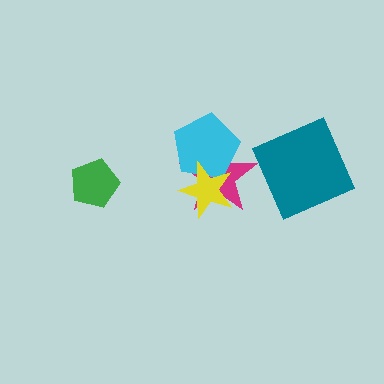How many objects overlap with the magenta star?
2 objects overlap with the magenta star.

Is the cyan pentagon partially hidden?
Yes, it is partially covered by another shape.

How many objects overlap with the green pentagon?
0 objects overlap with the green pentagon.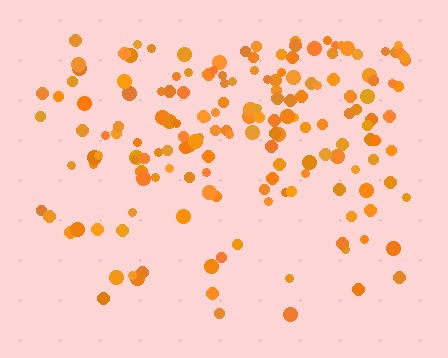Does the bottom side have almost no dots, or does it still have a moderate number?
Still a moderate number, just noticeably fewer than the top.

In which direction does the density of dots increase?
From bottom to top, with the top side densest.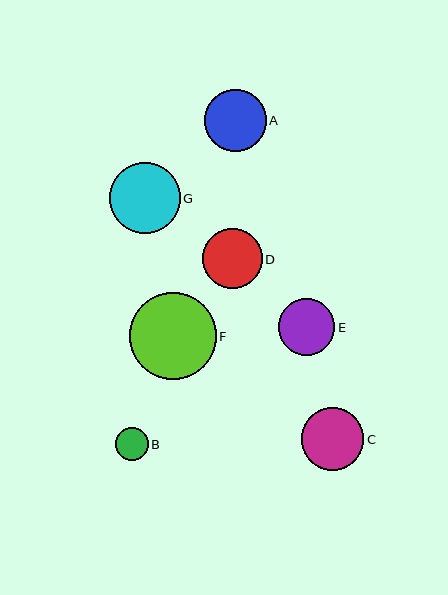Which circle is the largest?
Circle F is the largest with a size of approximately 87 pixels.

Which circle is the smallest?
Circle B is the smallest with a size of approximately 33 pixels.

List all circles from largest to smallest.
From largest to smallest: F, G, C, A, D, E, B.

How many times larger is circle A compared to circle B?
Circle A is approximately 1.9 times the size of circle B.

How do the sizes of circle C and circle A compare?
Circle C and circle A are approximately the same size.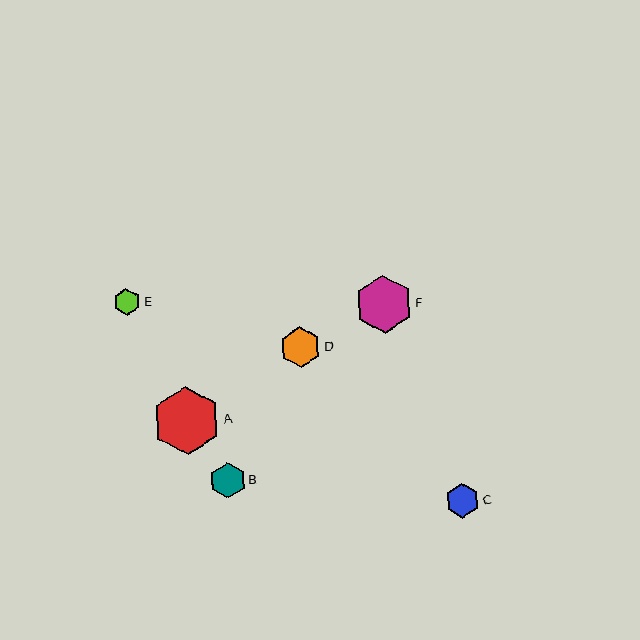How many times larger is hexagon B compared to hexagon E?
Hexagon B is approximately 1.3 times the size of hexagon E.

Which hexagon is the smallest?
Hexagon E is the smallest with a size of approximately 27 pixels.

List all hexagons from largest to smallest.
From largest to smallest: A, F, D, B, C, E.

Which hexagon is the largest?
Hexagon A is the largest with a size of approximately 68 pixels.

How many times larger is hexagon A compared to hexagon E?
Hexagon A is approximately 2.5 times the size of hexagon E.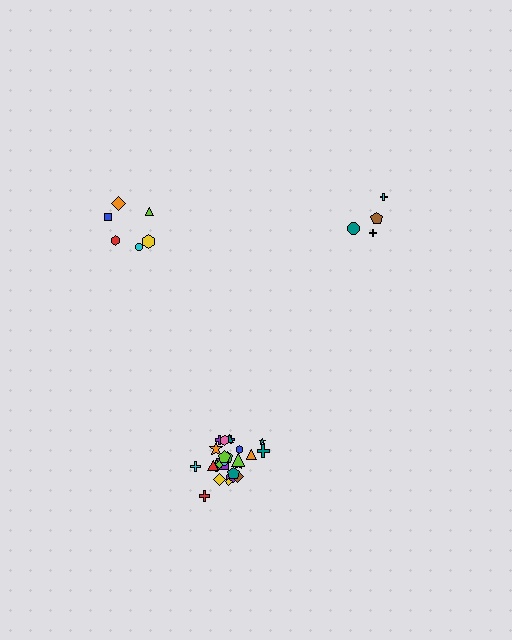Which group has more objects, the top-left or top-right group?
The top-left group.